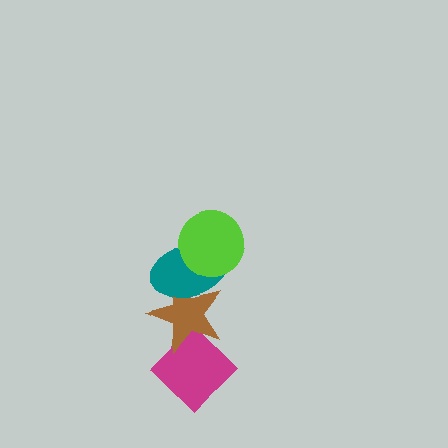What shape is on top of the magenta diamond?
The brown star is on top of the magenta diamond.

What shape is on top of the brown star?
The teal ellipse is on top of the brown star.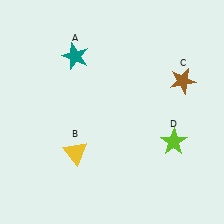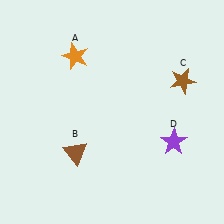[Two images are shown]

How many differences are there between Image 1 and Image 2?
There are 3 differences between the two images.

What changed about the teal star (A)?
In Image 1, A is teal. In Image 2, it changed to orange.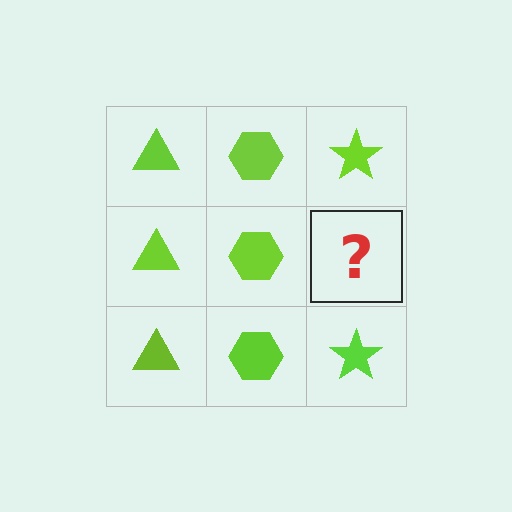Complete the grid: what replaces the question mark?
The question mark should be replaced with a lime star.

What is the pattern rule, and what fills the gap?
The rule is that each column has a consistent shape. The gap should be filled with a lime star.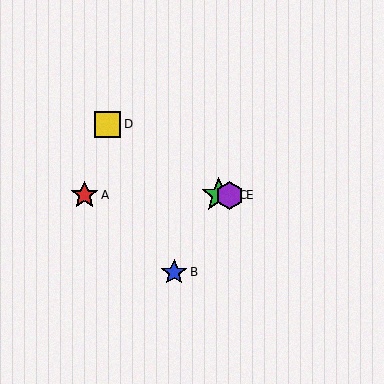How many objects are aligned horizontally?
3 objects (A, C, E) are aligned horizontally.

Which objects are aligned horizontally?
Objects A, C, E are aligned horizontally.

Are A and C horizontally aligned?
Yes, both are at y≈195.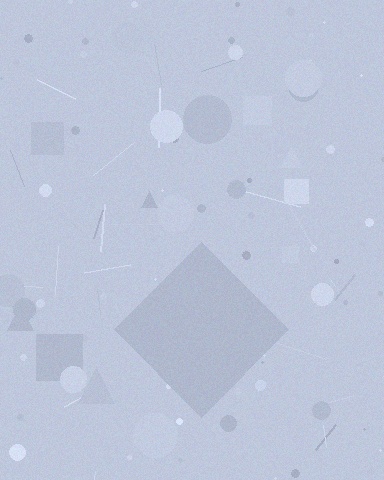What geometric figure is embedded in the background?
A diamond is embedded in the background.